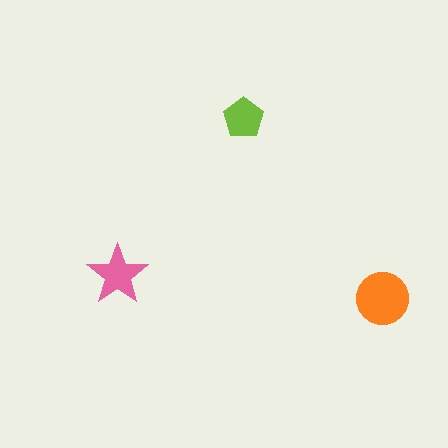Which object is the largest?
The orange circle.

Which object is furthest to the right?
The orange circle is rightmost.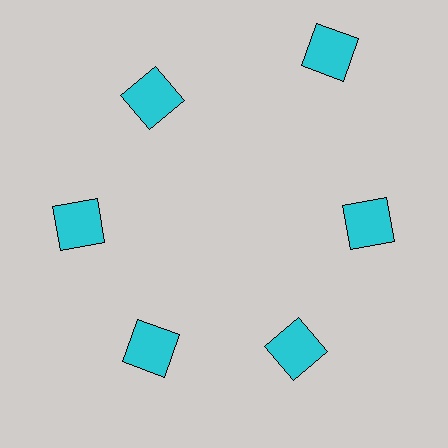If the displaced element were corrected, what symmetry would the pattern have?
It would have 6-fold rotational symmetry — the pattern would map onto itself every 60 degrees.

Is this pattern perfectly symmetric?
No. The 6 cyan squares are arranged in a ring, but one element near the 1 o'clock position is pushed outward from the center, breaking the 6-fold rotational symmetry.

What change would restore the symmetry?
The symmetry would be restored by moving it inward, back onto the ring so that all 6 squares sit at equal angles and equal distance from the center.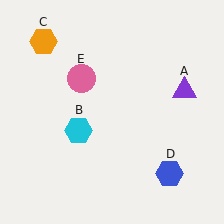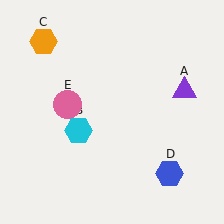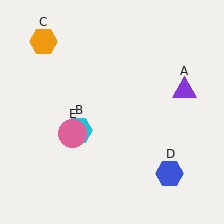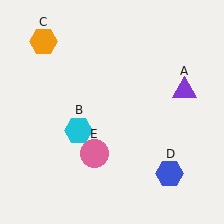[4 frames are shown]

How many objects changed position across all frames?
1 object changed position: pink circle (object E).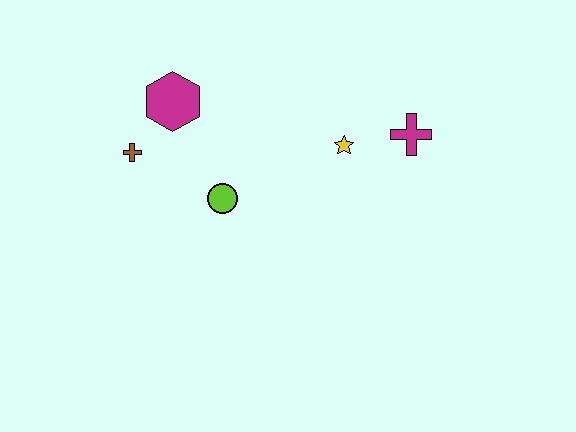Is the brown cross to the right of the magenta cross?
No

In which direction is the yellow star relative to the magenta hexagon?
The yellow star is to the right of the magenta hexagon.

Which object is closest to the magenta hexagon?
The brown cross is closest to the magenta hexagon.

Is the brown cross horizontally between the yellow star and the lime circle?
No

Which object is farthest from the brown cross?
The magenta cross is farthest from the brown cross.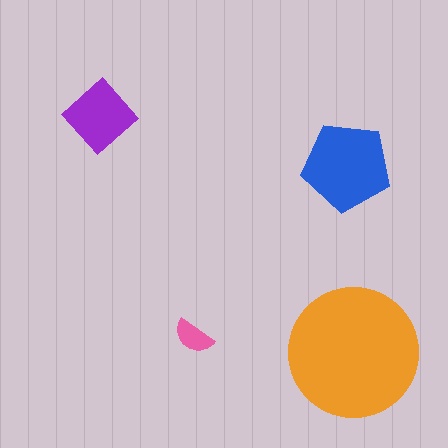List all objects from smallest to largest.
The pink semicircle, the purple diamond, the blue pentagon, the orange circle.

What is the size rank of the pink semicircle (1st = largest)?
4th.